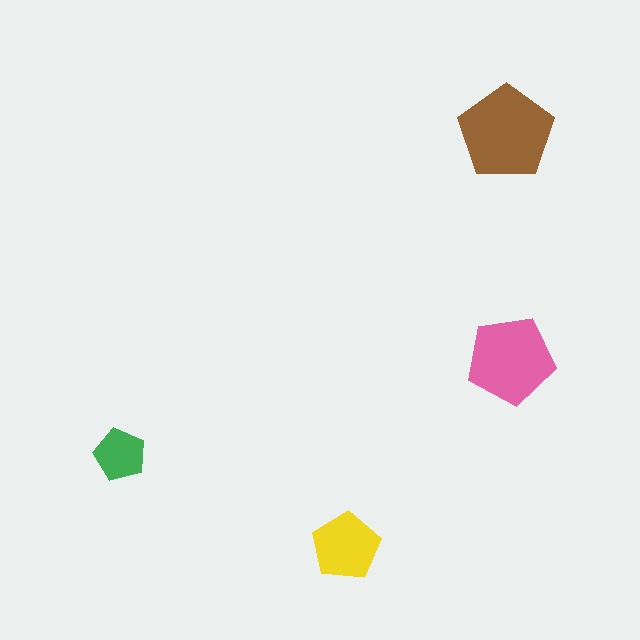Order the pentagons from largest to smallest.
the brown one, the pink one, the yellow one, the green one.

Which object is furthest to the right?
The pink pentagon is rightmost.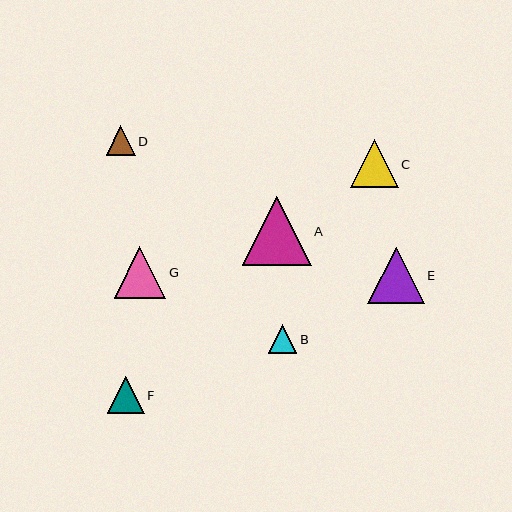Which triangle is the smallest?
Triangle B is the smallest with a size of approximately 28 pixels.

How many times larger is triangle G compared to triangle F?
Triangle G is approximately 1.4 times the size of triangle F.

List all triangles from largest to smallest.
From largest to smallest: A, E, G, C, F, D, B.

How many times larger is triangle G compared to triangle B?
Triangle G is approximately 1.8 times the size of triangle B.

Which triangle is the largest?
Triangle A is the largest with a size of approximately 69 pixels.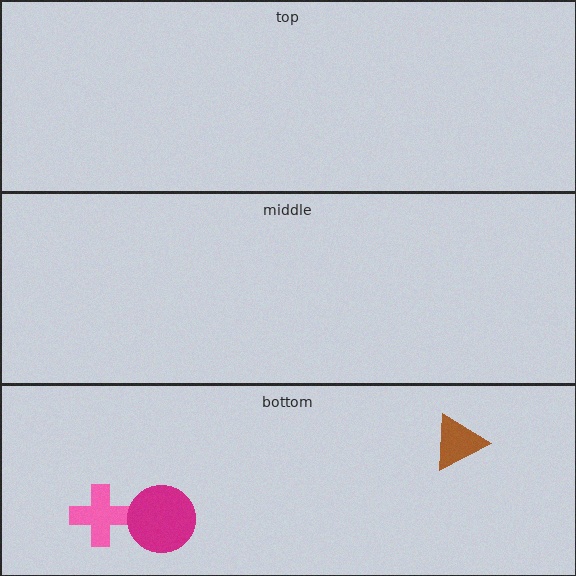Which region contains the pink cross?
The bottom region.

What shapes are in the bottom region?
The brown triangle, the pink cross, the magenta circle.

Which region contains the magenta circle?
The bottom region.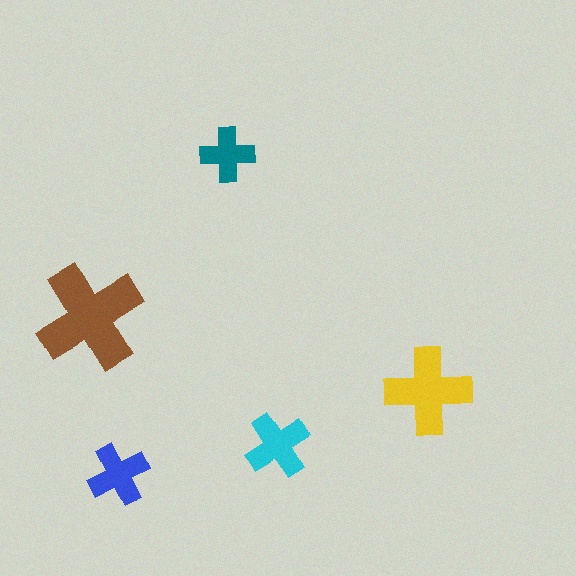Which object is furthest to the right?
The yellow cross is rightmost.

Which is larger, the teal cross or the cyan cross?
The cyan one.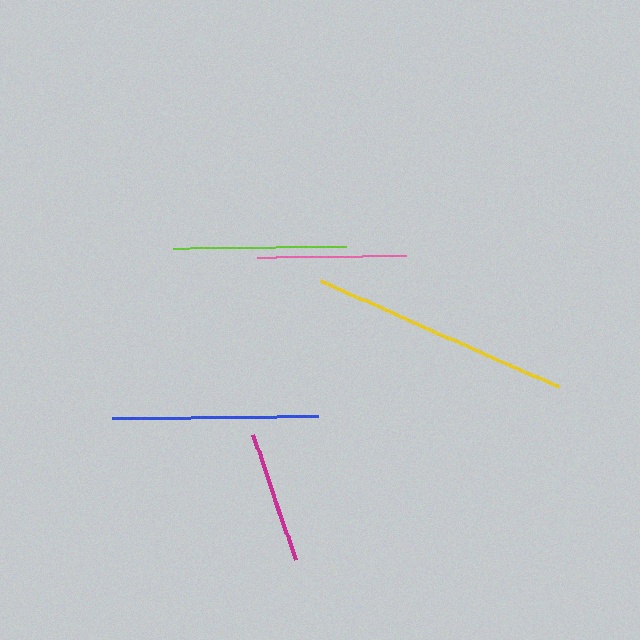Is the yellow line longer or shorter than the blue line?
The yellow line is longer than the blue line.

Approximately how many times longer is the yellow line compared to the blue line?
The yellow line is approximately 1.3 times the length of the blue line.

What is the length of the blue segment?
The blue segment is approximately 207 pixels long.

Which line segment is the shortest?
The magenta line is the shortest at approximately 132 pixels.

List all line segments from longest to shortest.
From longest to shortest: yellow, blue, lime, pink, magenta.